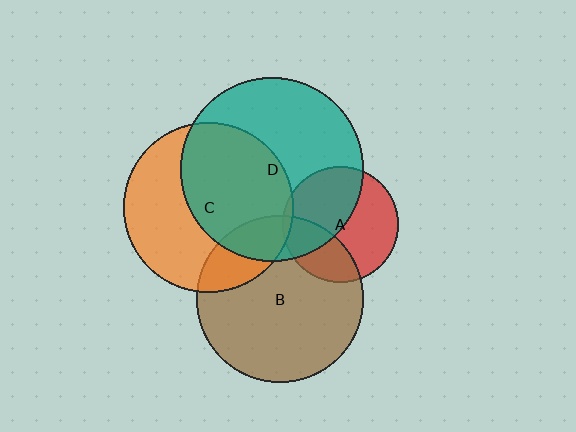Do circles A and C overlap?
Yes.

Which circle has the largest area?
Circle D (teal).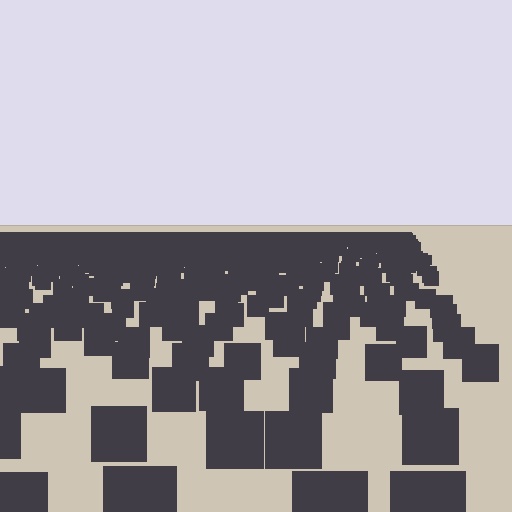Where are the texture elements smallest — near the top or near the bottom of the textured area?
Near the top.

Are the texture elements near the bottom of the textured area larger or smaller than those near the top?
Larger. Near the bottom, elements are closer to the viewer and appear at a bigger on-screen size.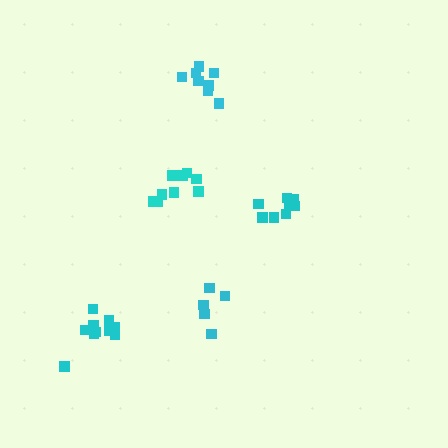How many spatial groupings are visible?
There are 5 spatial groupings.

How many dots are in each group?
Group 1: 8 dots, Group 2: 8 dots, Group 3: 9 dots, Group 4: 5 dots, Group 5: 10 dots (40 total).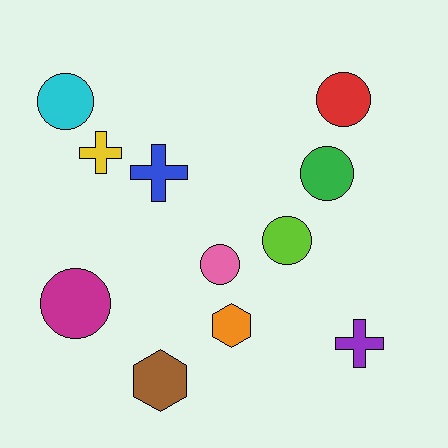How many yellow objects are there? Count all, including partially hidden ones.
There is 1 yellow object.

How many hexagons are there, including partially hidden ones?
There are 2 hexagons.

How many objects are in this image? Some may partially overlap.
There are 11 objects.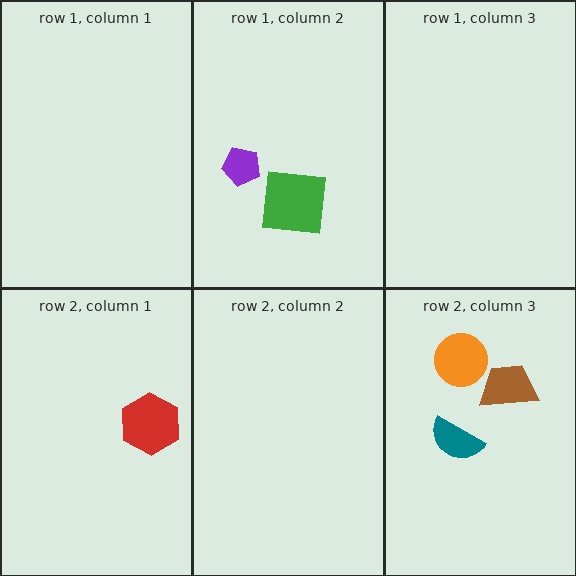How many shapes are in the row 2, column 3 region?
3.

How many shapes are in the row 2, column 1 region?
1.